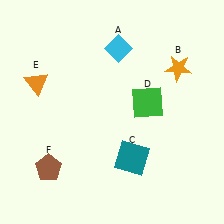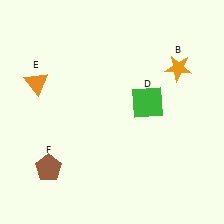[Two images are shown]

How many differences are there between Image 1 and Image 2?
There are 2 differences between the two images.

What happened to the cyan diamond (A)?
The cyan diamond (A) was removed in Image 2. It was in the top-right area of Image 1.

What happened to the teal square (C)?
The teal square (C) was removed in Image 2. It was in the bottom-right area of Image 1.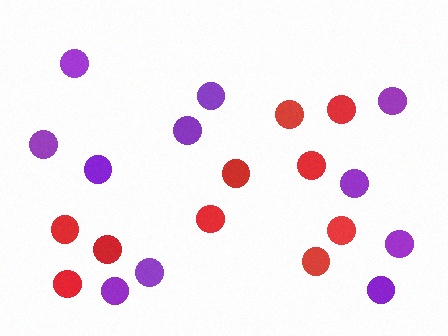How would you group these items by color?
There are 2 groups: one group of purple circles (11) and one group of red circles (10).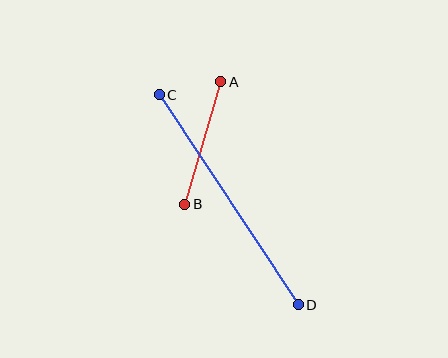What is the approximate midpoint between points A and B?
The midpoint is at approximately (203, 143) pixels.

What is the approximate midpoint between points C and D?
The midpoint is at approximately (229, 200) pixels.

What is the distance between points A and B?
The distance is approximately 128 pixels.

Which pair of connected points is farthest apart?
Points C and D are farthest apart.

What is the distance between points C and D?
The distance is approximately 252 pixels.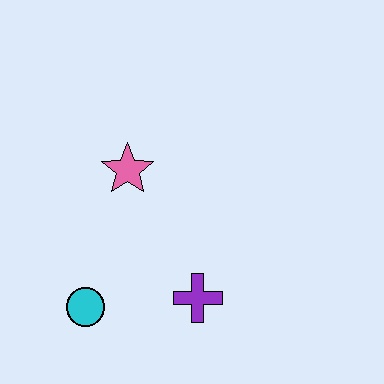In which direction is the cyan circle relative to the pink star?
The cyan circle is below the pink star.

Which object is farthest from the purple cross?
The pink star is farthest from the purple cross.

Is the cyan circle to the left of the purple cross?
Yes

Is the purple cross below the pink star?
Yes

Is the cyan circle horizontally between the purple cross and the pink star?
No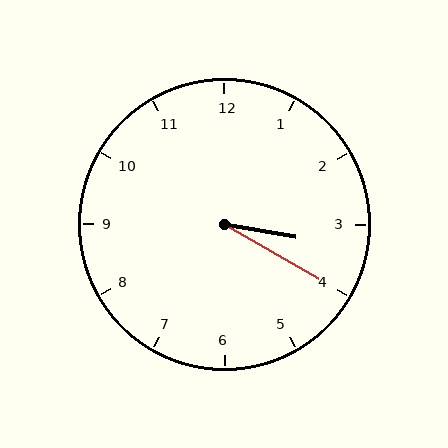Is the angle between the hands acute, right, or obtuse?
It is acute.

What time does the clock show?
3:20.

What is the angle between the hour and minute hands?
Approximately 20 degrees.